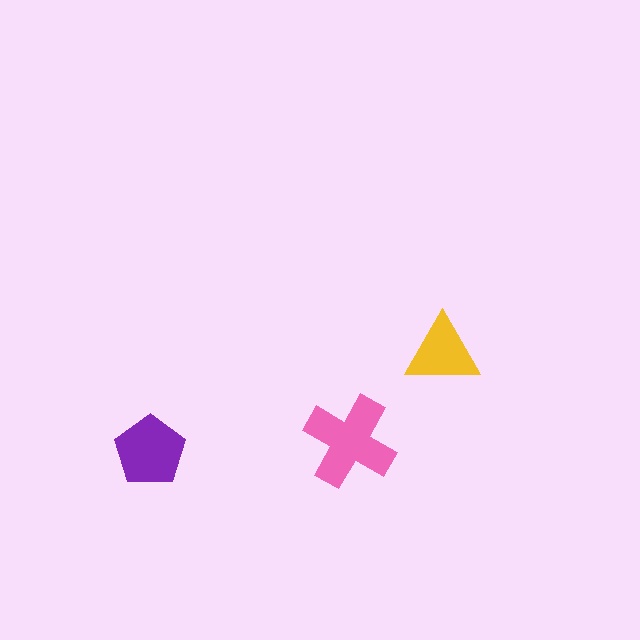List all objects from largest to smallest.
The pink cross, the purple pentagon, the yellow triangle.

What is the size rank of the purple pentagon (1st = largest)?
2nd.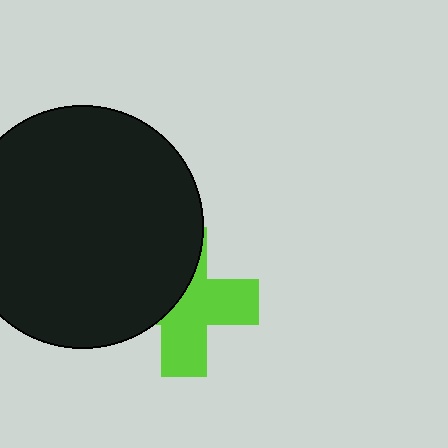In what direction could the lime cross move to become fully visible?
The lime cross could move right. That would shift it out from behind the black circle entirely.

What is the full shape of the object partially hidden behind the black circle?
The partially hidden object is a lime cross.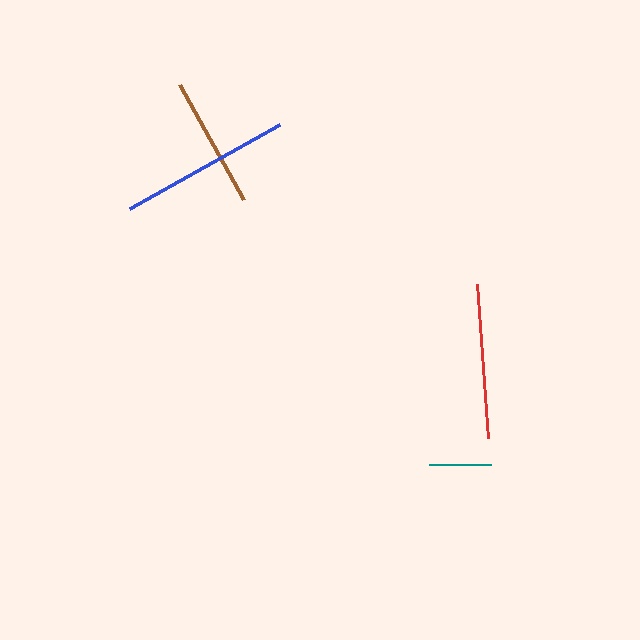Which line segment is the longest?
The blue line is the longest at approximately 171 pixels.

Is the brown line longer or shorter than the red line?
The red line is longer than the brown line.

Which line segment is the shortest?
The teal line is the shortest at approximately 62 pixels.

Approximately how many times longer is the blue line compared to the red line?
The blue line is approximately 1.1 times the length of the red line.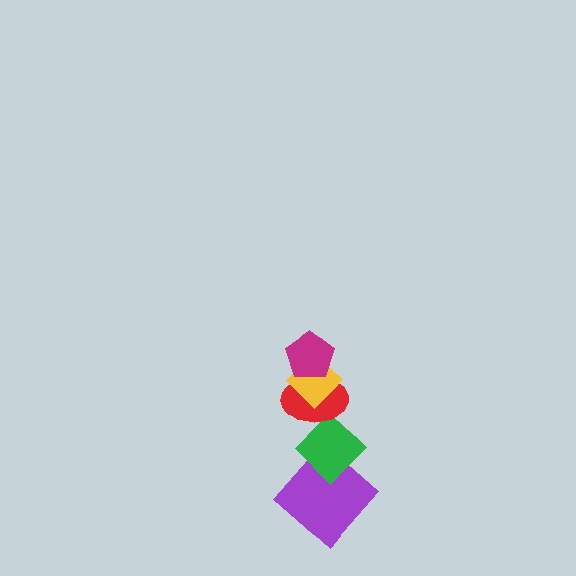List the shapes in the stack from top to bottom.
From top to bottom: the magenta pentagon, the yellow diamond, the red ellipse, the green diamond, the purple diamond.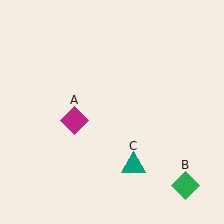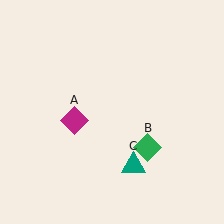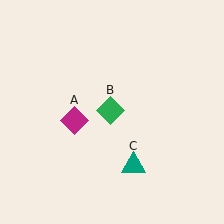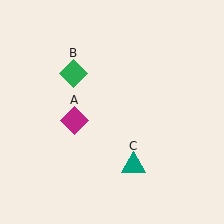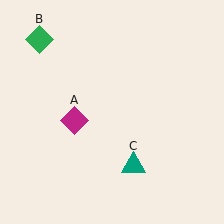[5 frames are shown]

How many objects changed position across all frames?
1 object changed position: green diamond (object B).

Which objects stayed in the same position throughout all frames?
Magenta diamond (object A) and teal triangle (object C) remained stationary.